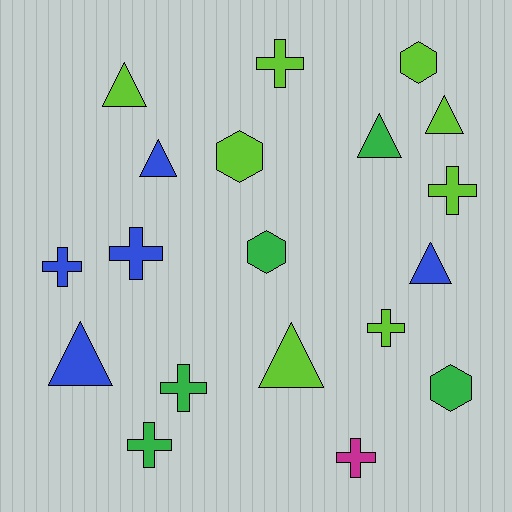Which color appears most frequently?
Lime, with 8 objects.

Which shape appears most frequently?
Cross, with 8 objects.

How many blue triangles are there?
There are 3 blue triangles.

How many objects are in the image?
There are 19 objects.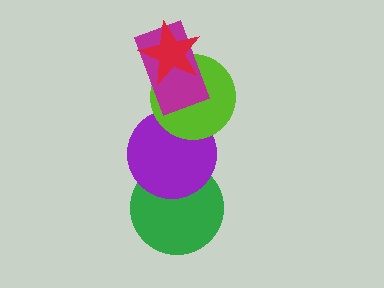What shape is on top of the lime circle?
The magenta rectangle is on top of the lime circle.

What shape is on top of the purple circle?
The lime circle is on top of the purple circle.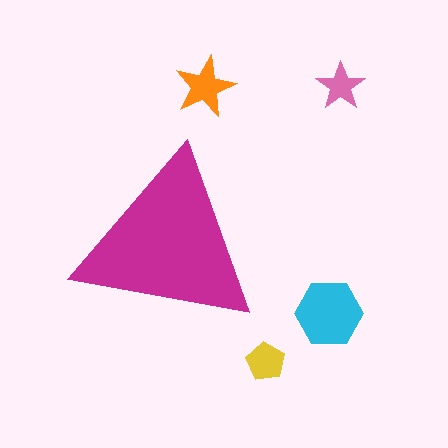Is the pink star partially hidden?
No, the pink star is fully visible.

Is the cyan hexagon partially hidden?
No, the cyan hexagon is fully visible.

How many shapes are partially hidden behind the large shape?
0 shapes are partially hidden.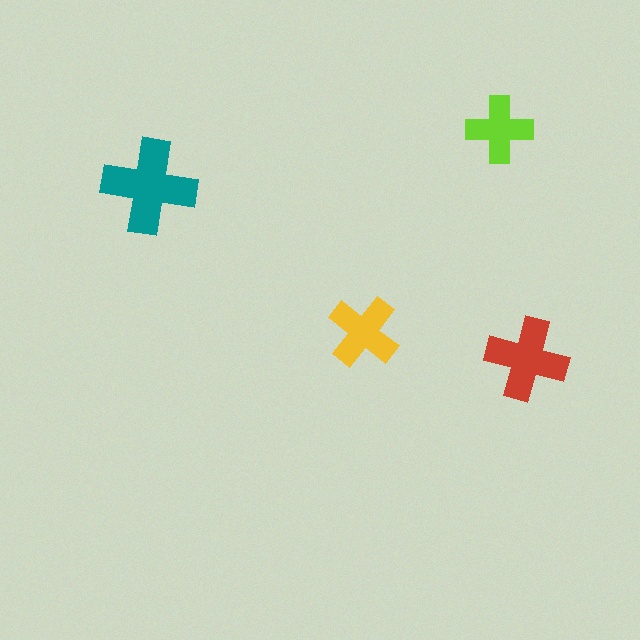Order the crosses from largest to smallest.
the teal one, the red one, the yellow one, the lime one.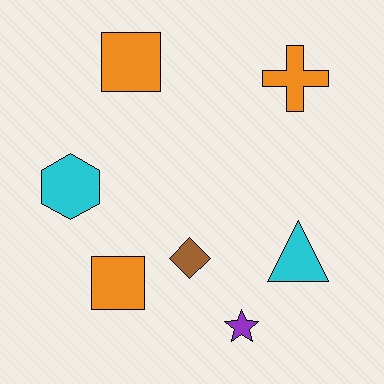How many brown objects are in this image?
There is 1 brown object.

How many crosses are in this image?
There is 1 cross.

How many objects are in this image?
There are 7 objects.